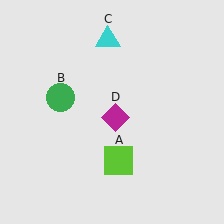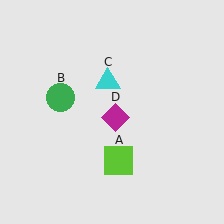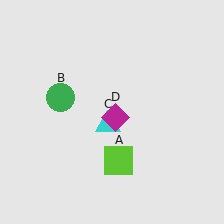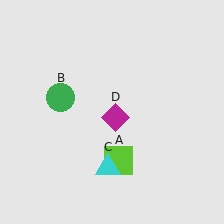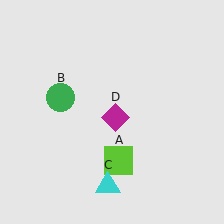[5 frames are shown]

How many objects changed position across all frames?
1 object changed position: cyan triangle (object C).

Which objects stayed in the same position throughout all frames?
Lime square (object A) and green circle (object B) and magenta diamond (object D) remained stationary.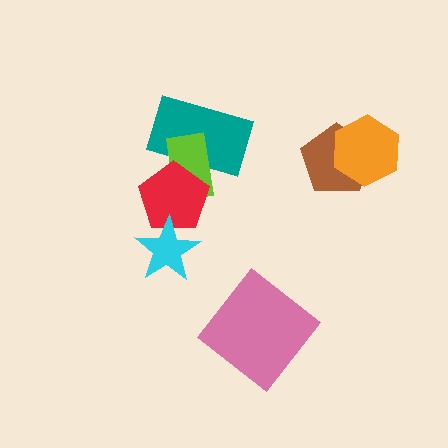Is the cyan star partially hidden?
No, no other shape covers it.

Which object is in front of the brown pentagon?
The orange hexagon is in front of the brown pentagon.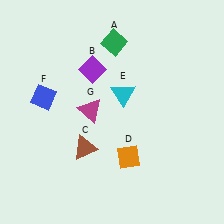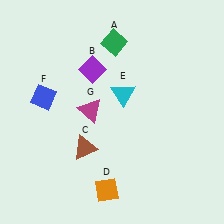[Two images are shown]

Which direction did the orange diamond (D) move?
The orange diamond (D) moved down.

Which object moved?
The orange diamond (D) moved down.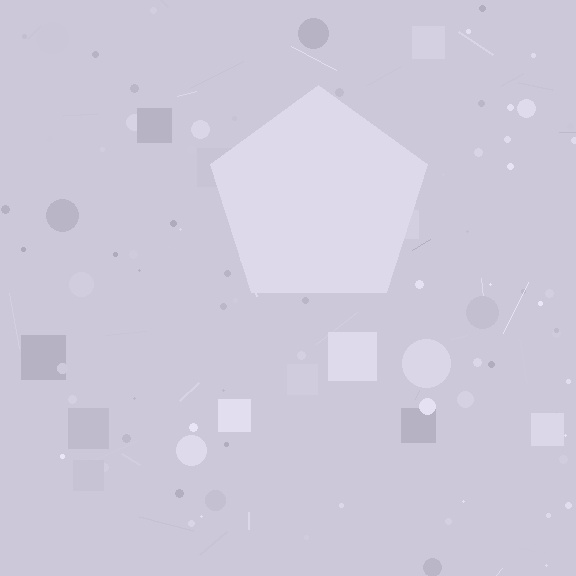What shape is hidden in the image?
A pentagon is hidden in the image.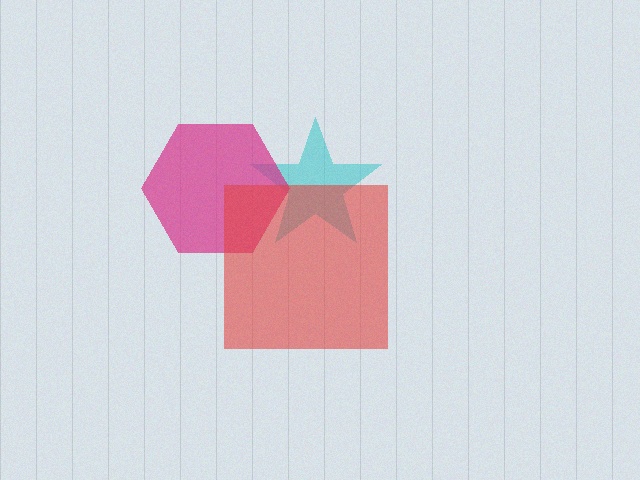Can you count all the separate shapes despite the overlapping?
Yes, there are 3 separate shapes.